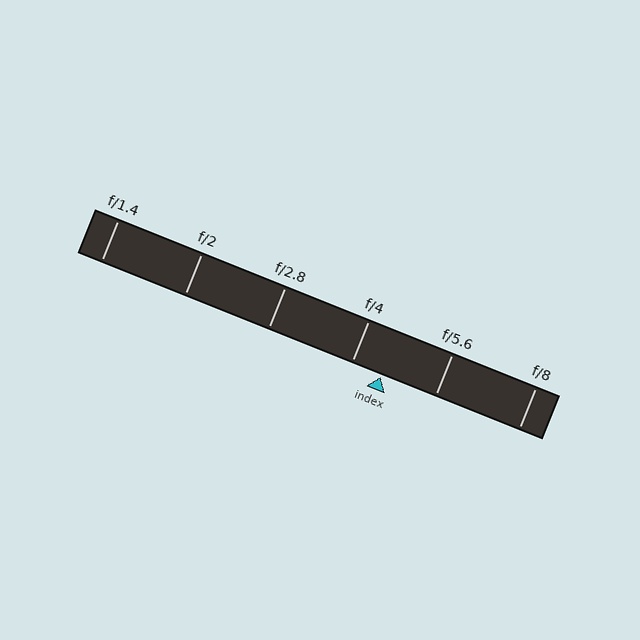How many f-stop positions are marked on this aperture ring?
There are 6 f-stop positions marked.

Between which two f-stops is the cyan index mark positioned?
The index mark is between f/4 and f/5.6.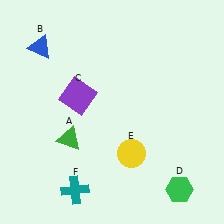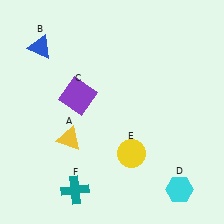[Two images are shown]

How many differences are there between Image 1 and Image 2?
There are 2 differences between the two images.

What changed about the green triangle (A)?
In Image 1, A is green. In Image 2, it changed to yellow.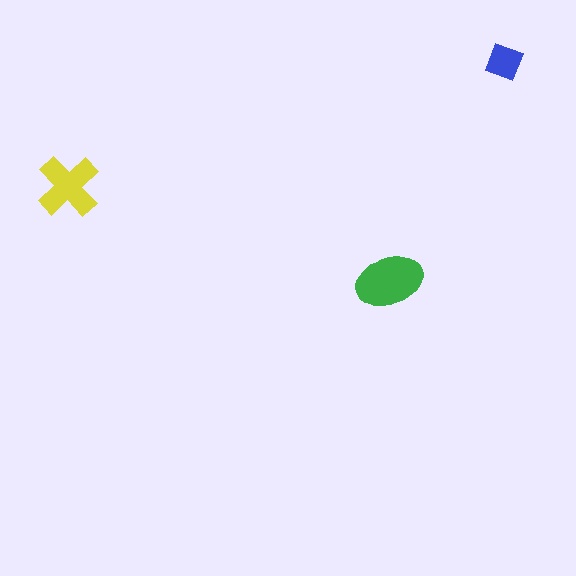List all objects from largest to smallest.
The green ellipse, the yellow cross, the blue diamond.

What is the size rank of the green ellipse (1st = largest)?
1st.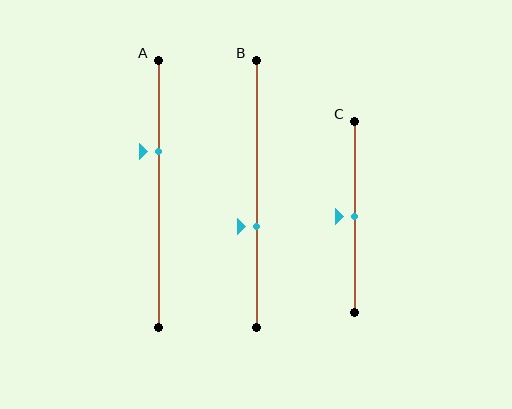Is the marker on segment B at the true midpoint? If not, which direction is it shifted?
No, the marker on segment B is shifted downward by about 12% of the segment length.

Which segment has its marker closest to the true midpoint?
Segment C has its marker closest to the true midpoint.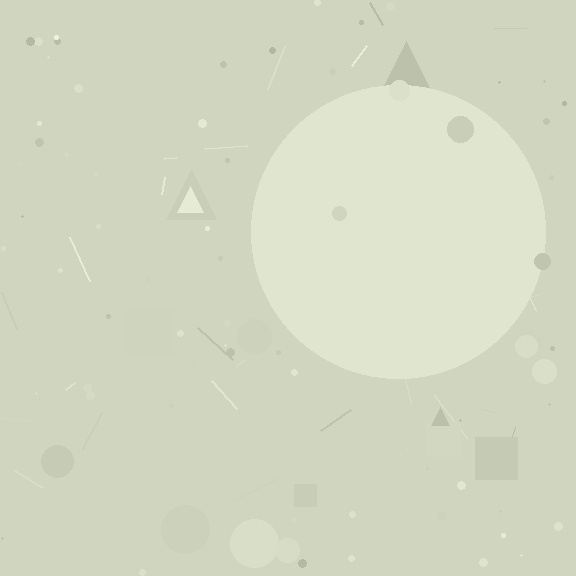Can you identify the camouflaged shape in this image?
The camouflaged shape is a circle.